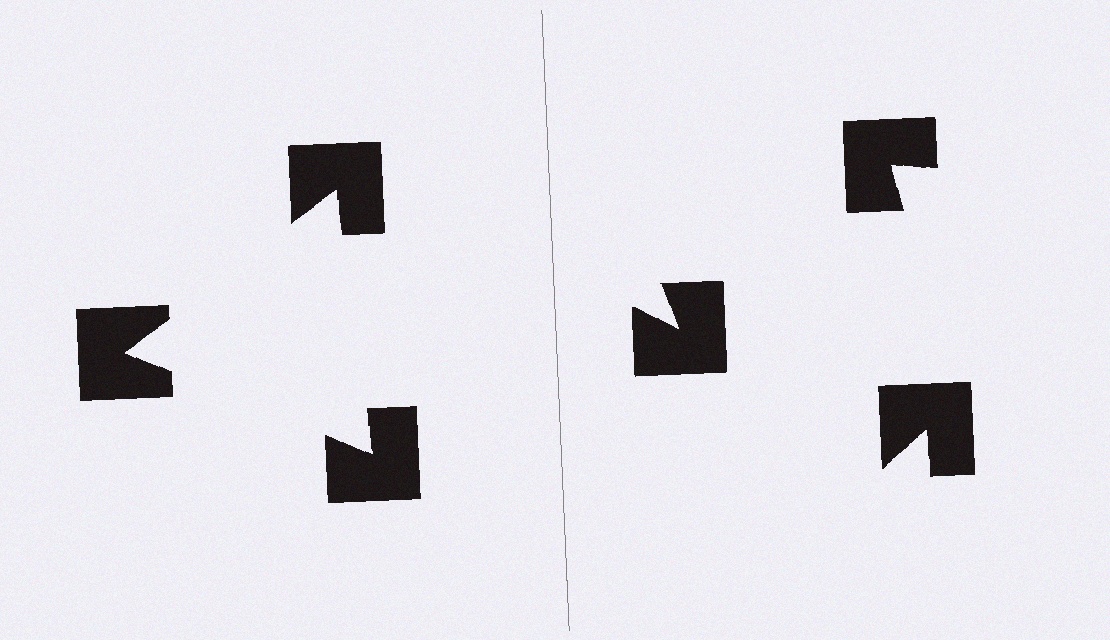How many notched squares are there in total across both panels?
6 — 3 on each side.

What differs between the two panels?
The notched squares are positioned identically on both sides; only the wedge orientations differ. On the left they align to a triangle; on the right they are misaligned.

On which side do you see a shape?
An illusory triangle appears on the left side. On the right side the wedge cuts are rotated, so no coherent shape forms.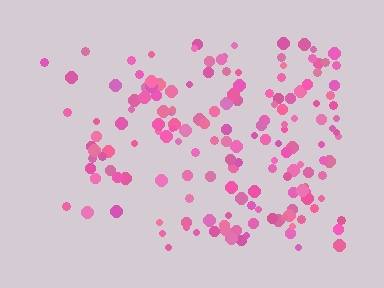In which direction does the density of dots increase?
From left to right, with the right side densest.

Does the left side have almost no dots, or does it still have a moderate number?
Still a moderate number, just noticeably fewer than the right.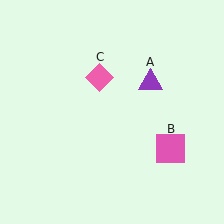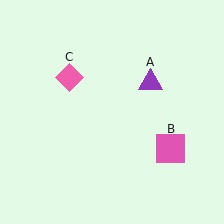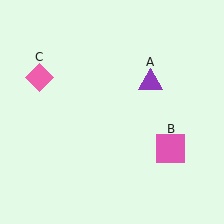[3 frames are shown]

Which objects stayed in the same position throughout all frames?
Purple triangle (object A) and pink square (object B) remained stationary.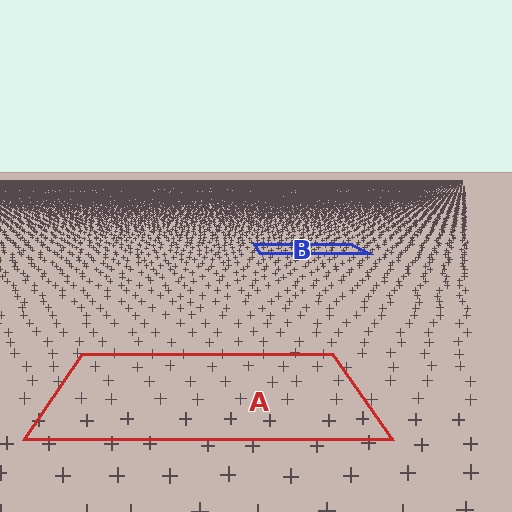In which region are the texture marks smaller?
The texture marks are smaller in region B, because it is farther away.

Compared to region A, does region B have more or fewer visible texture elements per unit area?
Region B has more texture elements per unit area — they are packed more densely because it is farther away.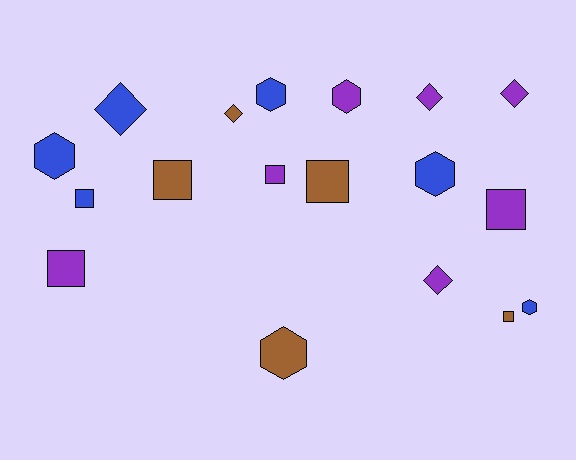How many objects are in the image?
There are 18 objects.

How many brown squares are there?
There are 3 brown squares.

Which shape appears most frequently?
Square, with 7 objects.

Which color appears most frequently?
Purple, with 7 objects.